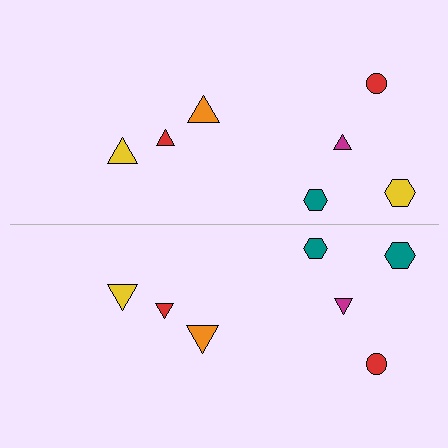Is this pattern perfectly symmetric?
No, the pattern is not perfectly symmetric. The teal hexagon on the bottom side breaks the symmetry — its mirror counterpart is yellow.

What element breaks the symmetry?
The teal hexagon on the bottom side breaks the symmetry — its mirror counterpart is yellow.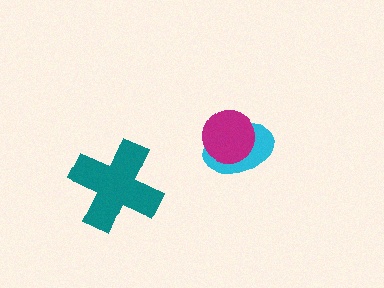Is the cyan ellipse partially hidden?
Yes, it is partially covered by another shape.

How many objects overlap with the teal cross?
0 objects overlap with the teal cross.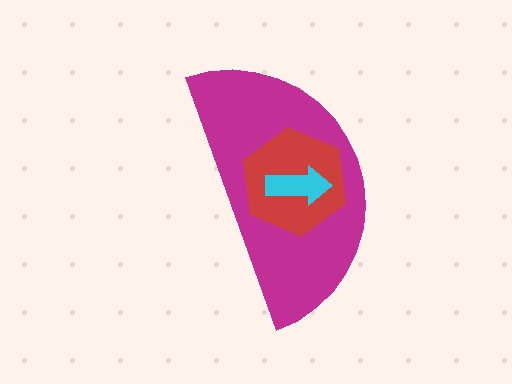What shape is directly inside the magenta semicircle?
The red hexagon.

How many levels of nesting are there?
3.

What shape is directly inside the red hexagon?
The cyan arrow.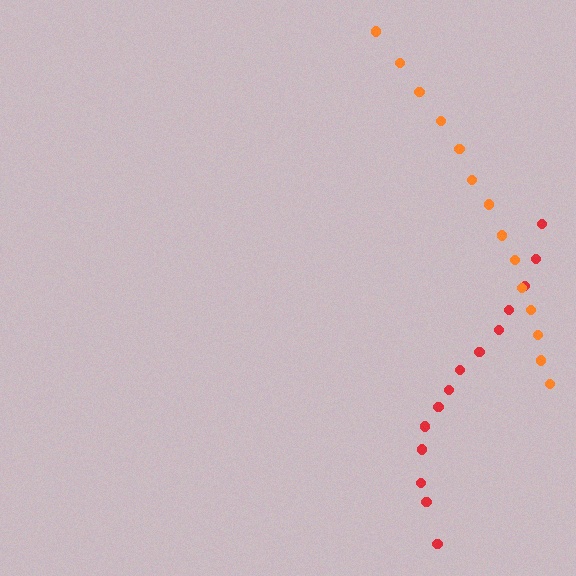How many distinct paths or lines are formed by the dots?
There are 2 distinct paths.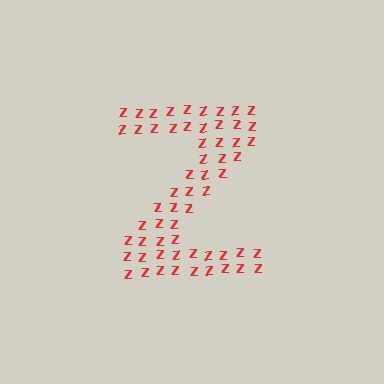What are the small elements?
The small elements are letter Z's.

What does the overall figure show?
The overall figure shows the letter Z.